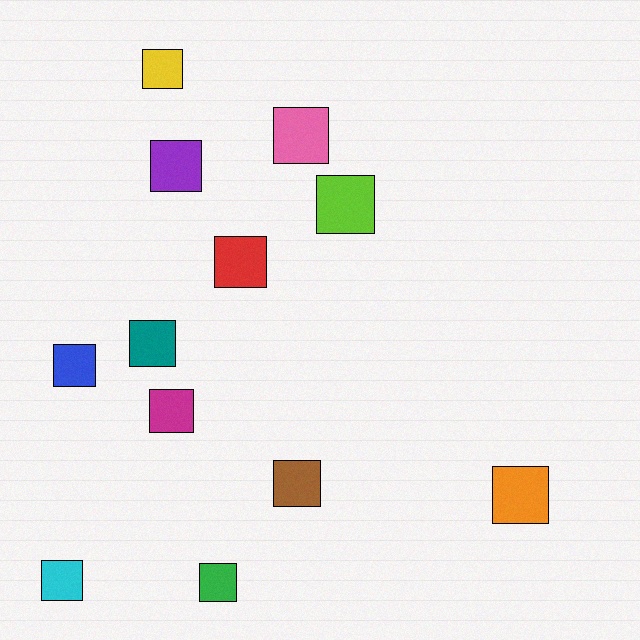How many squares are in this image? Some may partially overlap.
There are 12 squares.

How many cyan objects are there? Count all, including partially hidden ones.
There is 1 cyan object.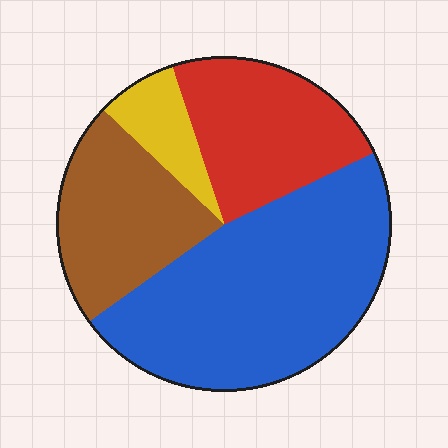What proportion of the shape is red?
Red takes up about one quarter (1/4) of the shape.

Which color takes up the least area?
Yellow, at roughly 10%.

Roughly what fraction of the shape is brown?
Brown covers around 20% of the shape.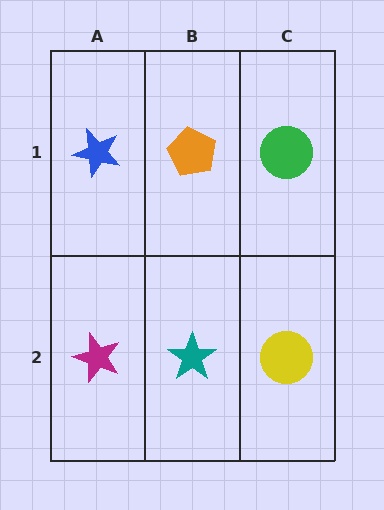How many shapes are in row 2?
3 shapes.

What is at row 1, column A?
A blue star.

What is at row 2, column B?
A teal star.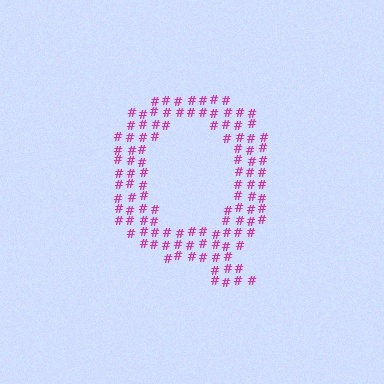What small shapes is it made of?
It is made of small hash symbols.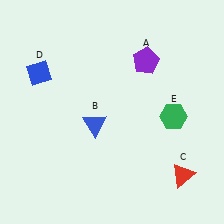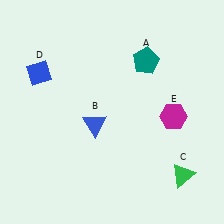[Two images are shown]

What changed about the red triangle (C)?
In Image 1, C is red. In Image 2, it changed to green.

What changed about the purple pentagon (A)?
In Image 1, A is purple. In Image 2, it changed to teal.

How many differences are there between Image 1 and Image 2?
There are 3 differences between the two images.